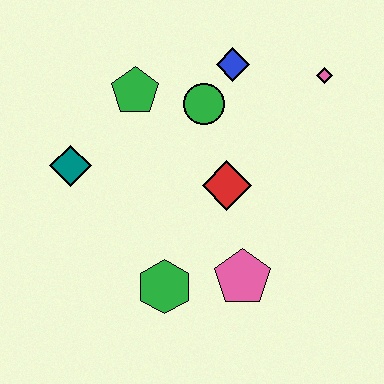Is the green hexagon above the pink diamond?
No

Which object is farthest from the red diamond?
The teal diamond is farthest from the red diamond.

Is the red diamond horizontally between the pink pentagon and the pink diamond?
No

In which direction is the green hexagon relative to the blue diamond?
The green hexagon is below the blue diamond.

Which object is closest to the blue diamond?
The green circle is closest to the blue diamond.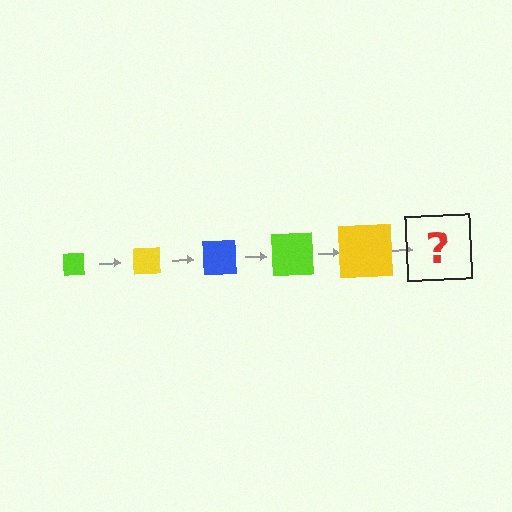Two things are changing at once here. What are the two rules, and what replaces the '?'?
The two rules are that the square grows larger each step and the color cycles through lime, yellow, and blue. The '?' should be a blue square, larger than the previous one.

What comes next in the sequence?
The next element should be a blue square, larger than the previous one.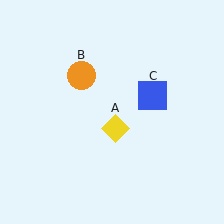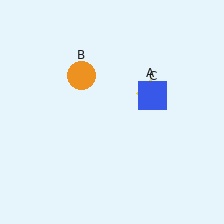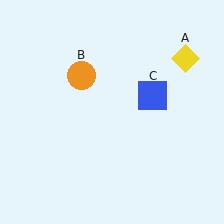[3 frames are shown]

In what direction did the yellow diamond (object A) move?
The yellow diamond (object A) moved up and to the right.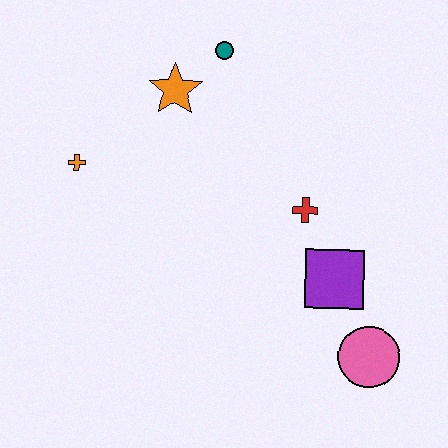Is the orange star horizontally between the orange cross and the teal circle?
Yes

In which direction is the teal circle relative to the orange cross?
The teal circle is to the right of the orange cross.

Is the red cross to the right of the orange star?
Yes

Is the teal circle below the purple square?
No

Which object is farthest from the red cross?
The orange cross is farthest from the red cross.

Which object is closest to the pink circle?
The purple square is closest to the pink circle.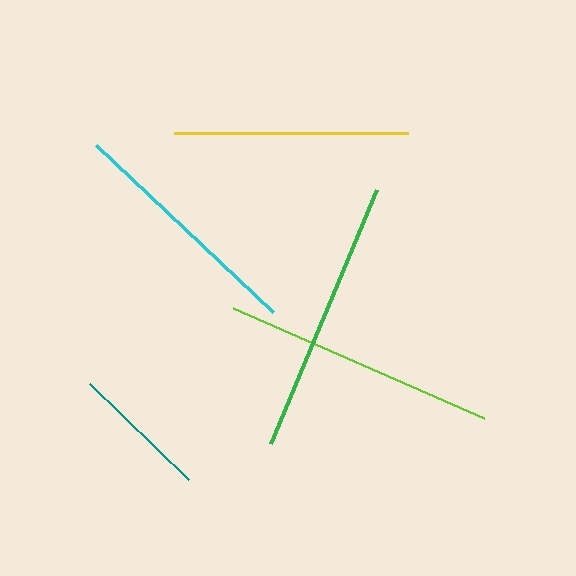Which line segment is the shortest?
The teal line is the shortest at approximately 138 pixels.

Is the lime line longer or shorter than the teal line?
The lime line is longer than the teal line.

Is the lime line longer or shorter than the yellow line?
The lime line is longer than the yellow line.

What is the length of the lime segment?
The lime segment is approximately 274 pixels long.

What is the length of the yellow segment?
The yellow segment is approximately 234 pixels long.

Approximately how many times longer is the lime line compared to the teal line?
The lime line is approximately 2.0 times the length of the teal line.